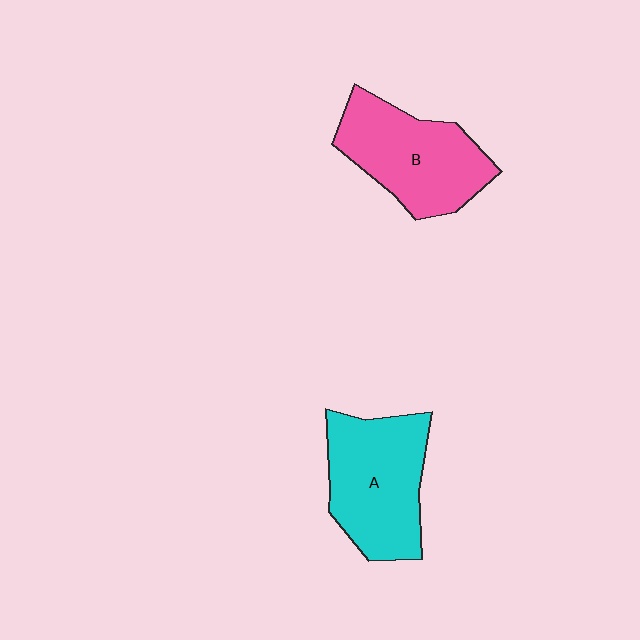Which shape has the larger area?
Shape A (cyan).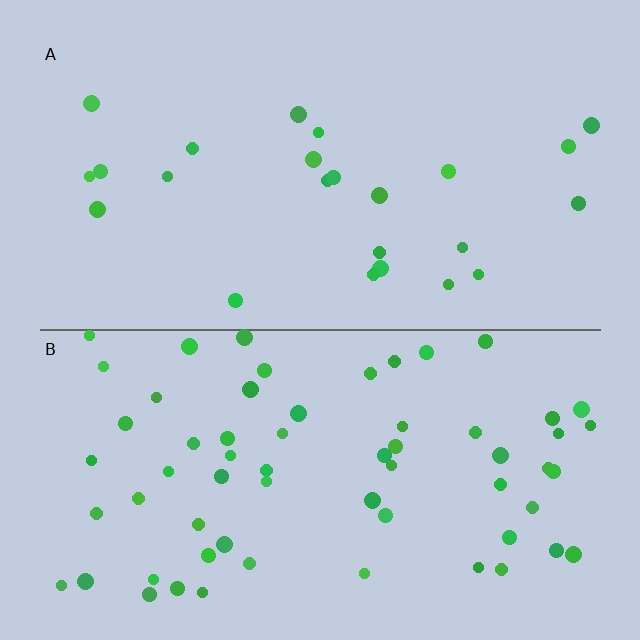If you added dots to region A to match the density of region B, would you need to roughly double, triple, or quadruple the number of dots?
Approximately triple.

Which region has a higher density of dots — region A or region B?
B (the bottom).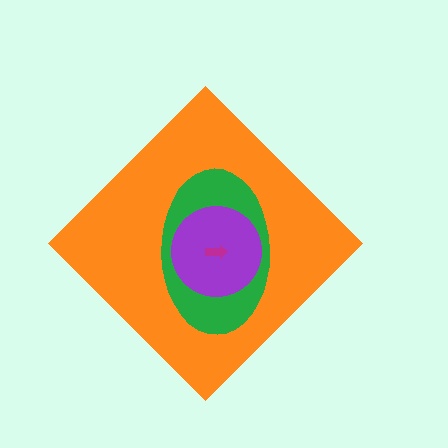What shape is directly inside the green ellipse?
The purple circle.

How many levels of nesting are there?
4.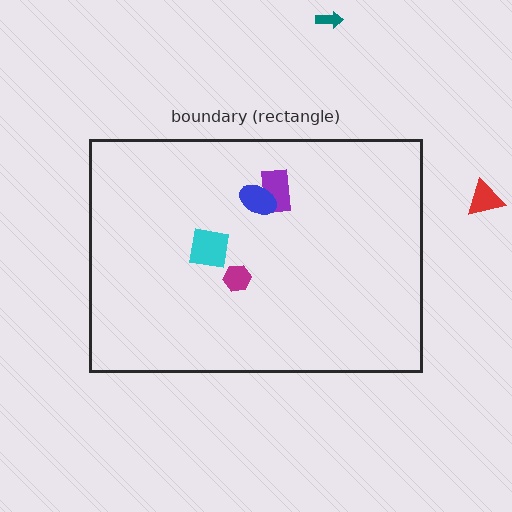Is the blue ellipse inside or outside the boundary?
Inside.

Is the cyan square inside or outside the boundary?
Inside.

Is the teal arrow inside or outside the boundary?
Outside.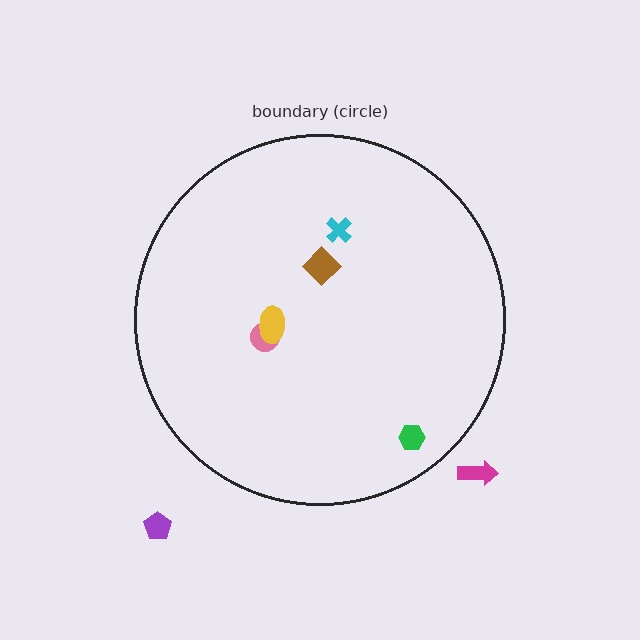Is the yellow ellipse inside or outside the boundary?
Inside.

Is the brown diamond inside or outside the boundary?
Inside.